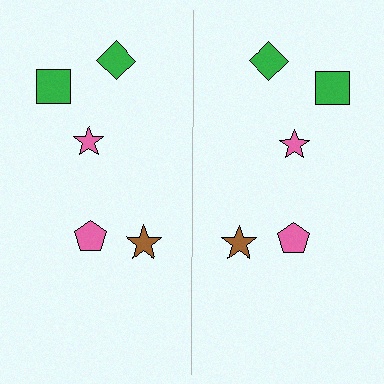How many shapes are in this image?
There are 10 shapes in this image.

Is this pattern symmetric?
Yes, this pattern has bilateral (reflection) symmetry.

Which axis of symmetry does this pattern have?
The pattern has a vertical axis of symmetry running through the center of the image.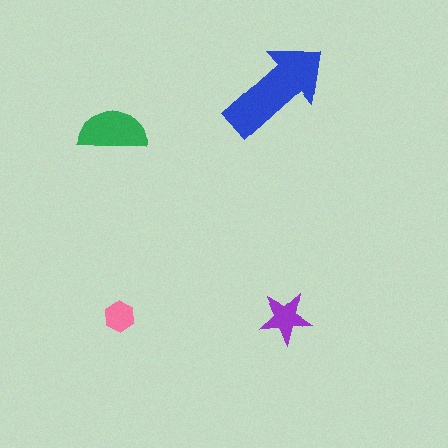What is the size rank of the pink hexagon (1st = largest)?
4th.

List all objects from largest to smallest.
The blue arrow, the green semicircle, the purple star, the pink hexagon.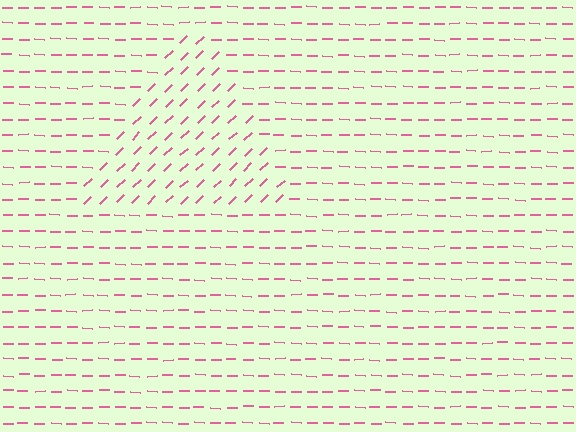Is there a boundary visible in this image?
Yes, there is a texture boundary formed by a change in line orientation.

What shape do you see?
I see a triangle.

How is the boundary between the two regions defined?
The boundary is defined purely by a change in line orientation (approximately 45 degrees difference). All lines are the same color and thickness.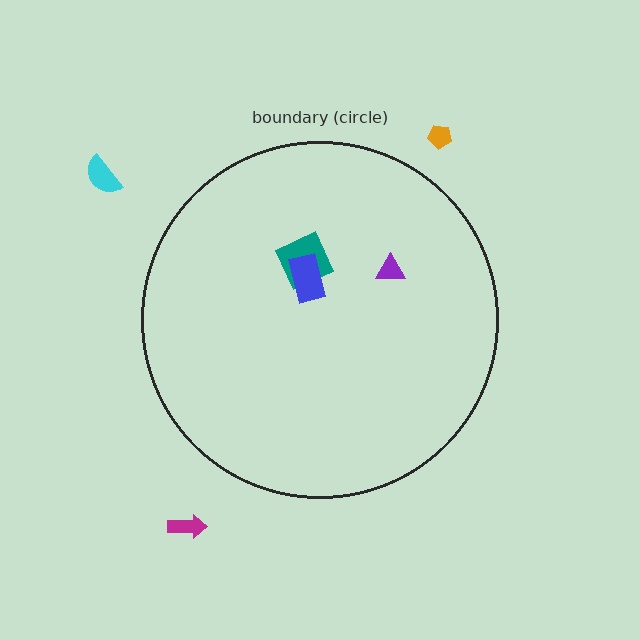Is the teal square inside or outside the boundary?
Inside.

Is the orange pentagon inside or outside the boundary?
Outside.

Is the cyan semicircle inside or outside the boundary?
Outside.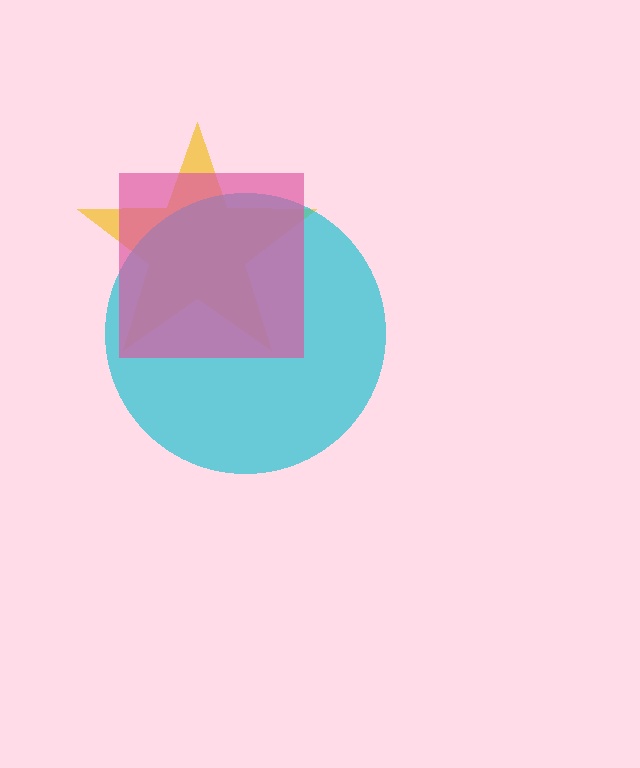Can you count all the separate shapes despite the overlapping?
Yes, there are 3 separate shapes.